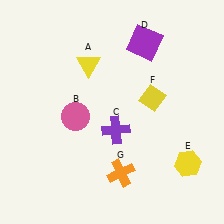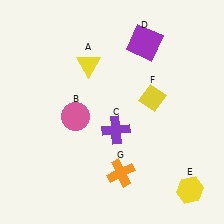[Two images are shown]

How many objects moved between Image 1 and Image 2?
1 object moved between the two images.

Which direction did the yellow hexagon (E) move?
The yellow hexagon (E) moved down.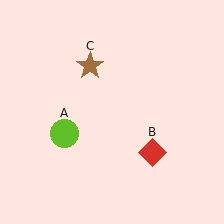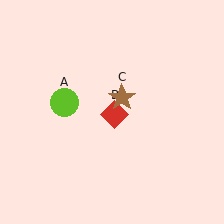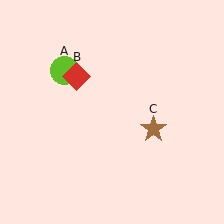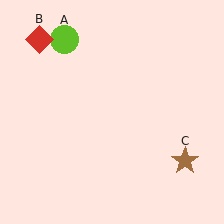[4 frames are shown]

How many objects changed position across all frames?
3 objects changed position: lime circle (object A), red diamond (object B), brown star (object C).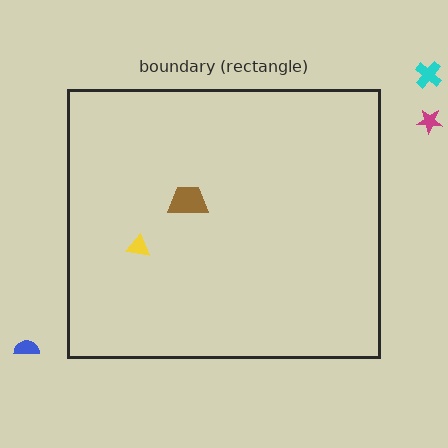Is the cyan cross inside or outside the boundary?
Outside.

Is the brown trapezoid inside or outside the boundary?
Inside.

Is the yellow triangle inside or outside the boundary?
Inside.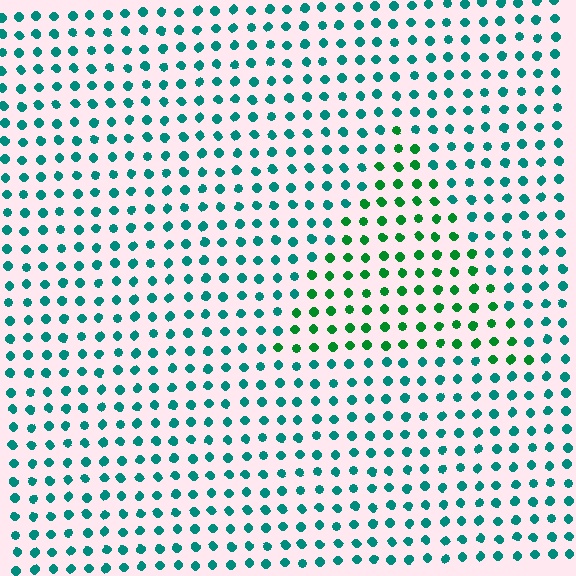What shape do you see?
I see a triangle.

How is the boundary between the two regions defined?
The boundary is defined purely by a slight shift in hue (about 38 degrees). Spacing, size, and orientation are identical on both sides.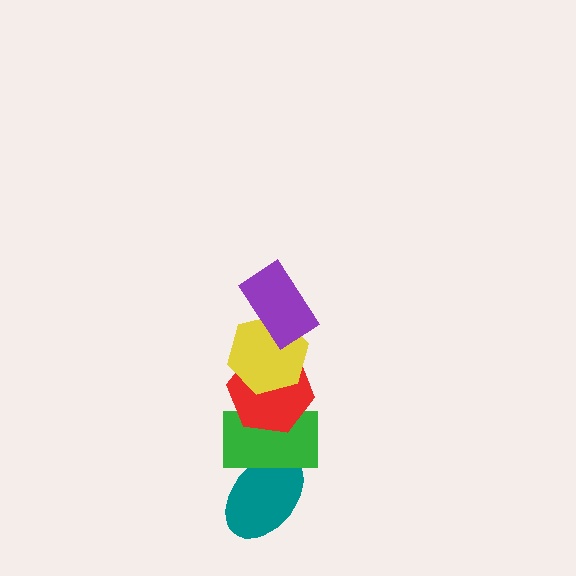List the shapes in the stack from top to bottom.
From top to bottom: the purple rectangle, the yellow hexagon, the red hexagon, the green rectangle, the teal ellipse.